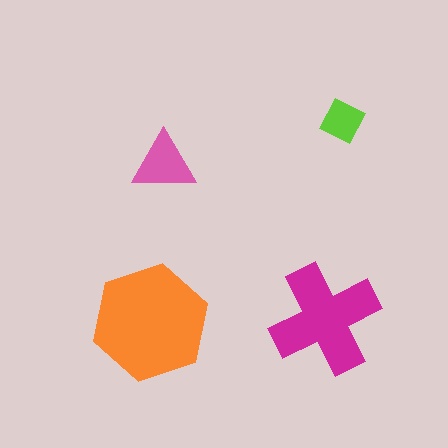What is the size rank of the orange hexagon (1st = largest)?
1st.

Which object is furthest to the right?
The lime diamond is rightmost.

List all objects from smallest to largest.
The lime diamond, the pink triangle, the magenta cross, the orange hexagon.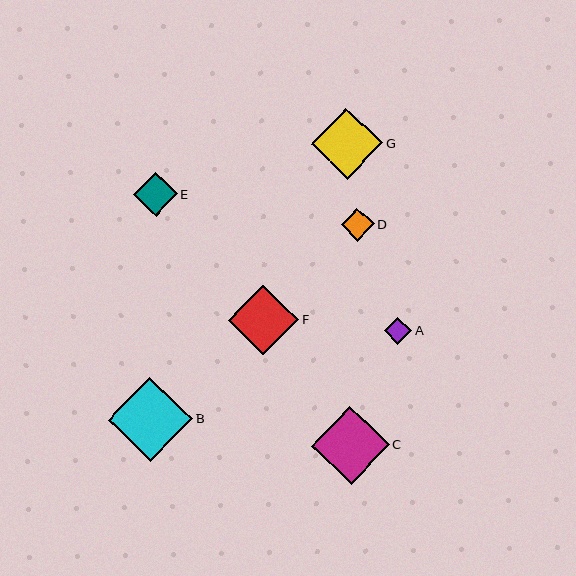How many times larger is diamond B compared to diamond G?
Diamond B is approximately 1.2 times the size of diamond G.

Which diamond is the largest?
Diamond B is the largest with a size of approximately 84 pixels.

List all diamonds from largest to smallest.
From largest to smallest: B, C, G, F, E, D, A.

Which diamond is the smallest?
Diamond A is the smallest with a size of approximately 28 pixels.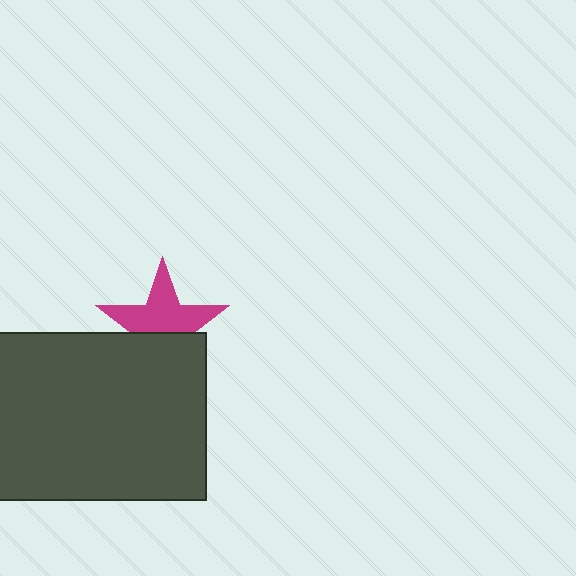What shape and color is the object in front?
The object in front is a dark gray rectangle.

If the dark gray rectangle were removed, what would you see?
You would see the complete magenta star.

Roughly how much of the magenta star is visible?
About half of it is visible (roughly 59%).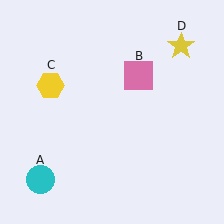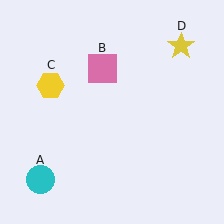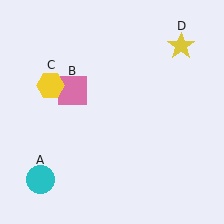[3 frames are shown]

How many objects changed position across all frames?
1 object changed position: pink square (object B).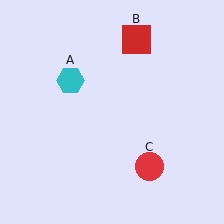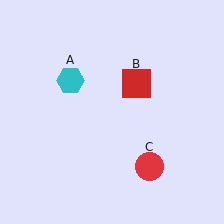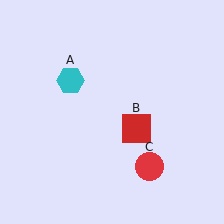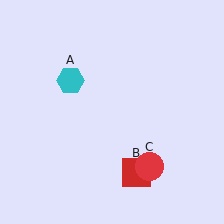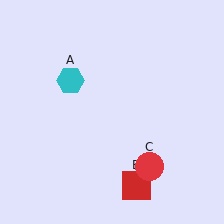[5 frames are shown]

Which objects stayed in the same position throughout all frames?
Cyan hexagon (object A) and red circle (object C) remained stationary.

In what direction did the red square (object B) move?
The red square (object B) moved down.